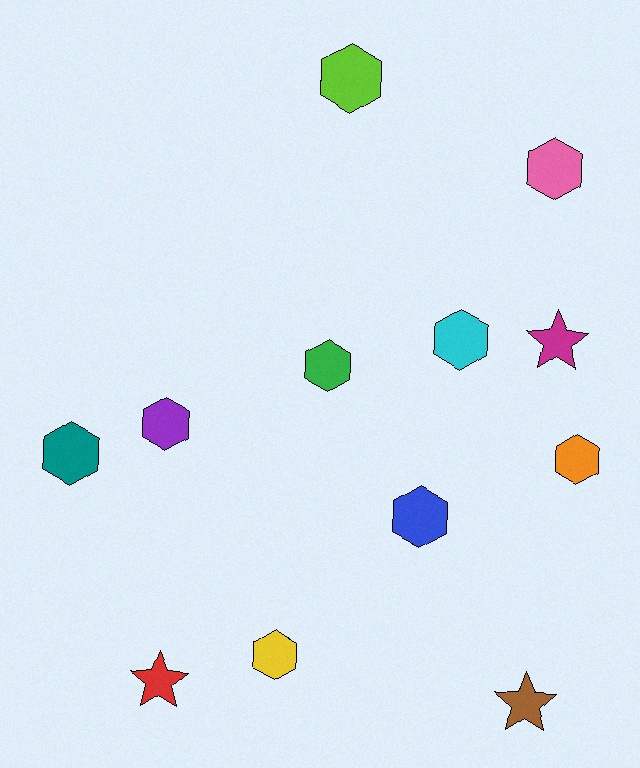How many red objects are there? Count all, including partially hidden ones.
There is 1 red object.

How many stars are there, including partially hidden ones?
There are 3 stars.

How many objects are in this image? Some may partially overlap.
There are 12 objects.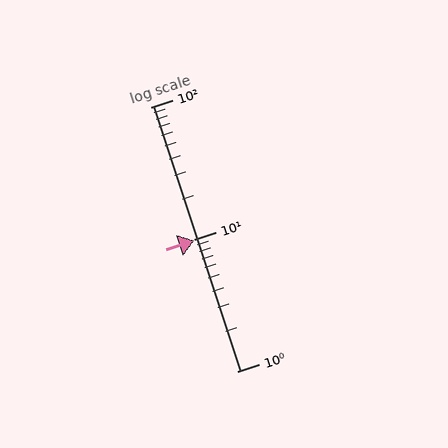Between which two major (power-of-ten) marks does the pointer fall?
The pointer is between 1 and 10.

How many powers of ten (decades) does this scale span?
The scale spans 2 decades, from 1 to 100.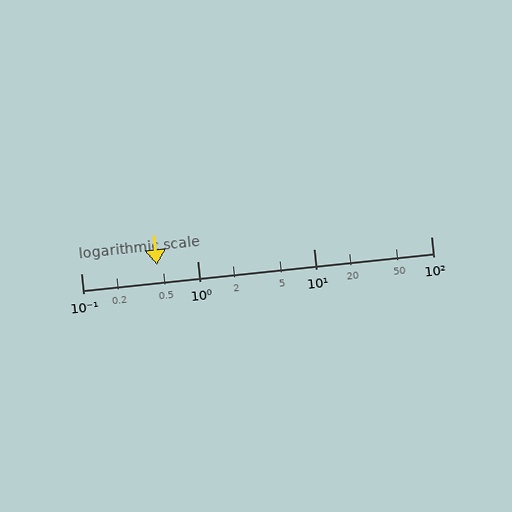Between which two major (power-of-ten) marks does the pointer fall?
The pointer is between 0.1 and 1.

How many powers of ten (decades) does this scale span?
The scale spans 3 decades, from 0.1 to 100.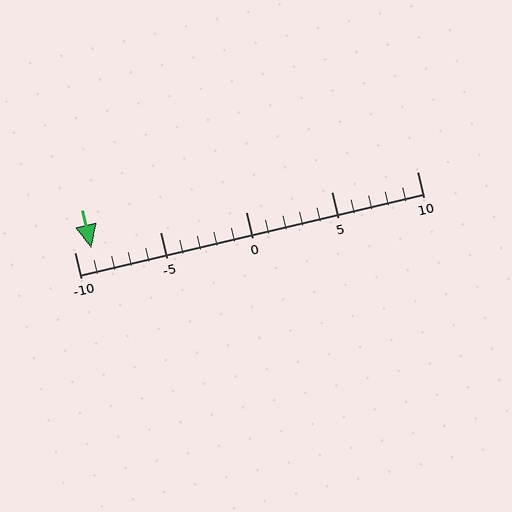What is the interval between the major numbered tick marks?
The major tick marks are spaced 5 units apart.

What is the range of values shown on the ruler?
The ruler shows values from -10 to 10.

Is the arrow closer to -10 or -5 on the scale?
The arrow is closer to -10.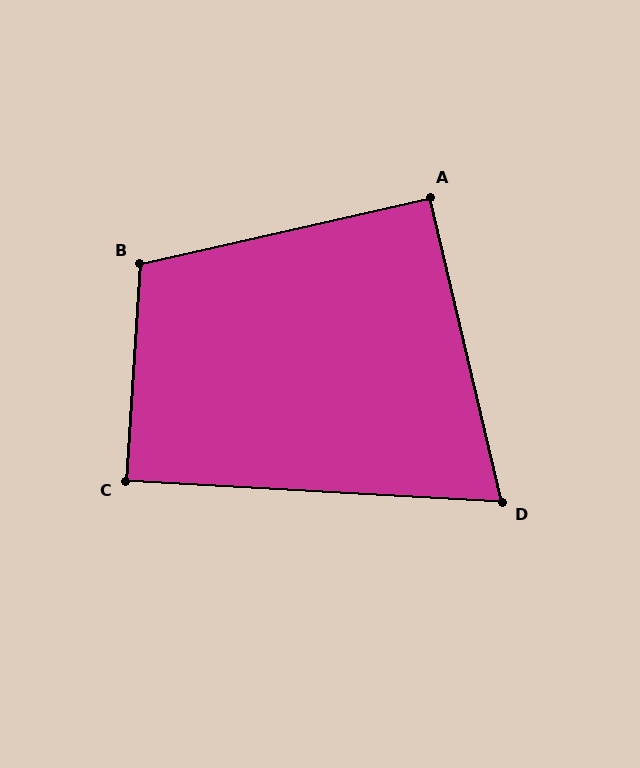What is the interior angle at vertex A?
Approximately 90 degrees (approximately right).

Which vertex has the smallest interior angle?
D, at approximately 74 degrees.